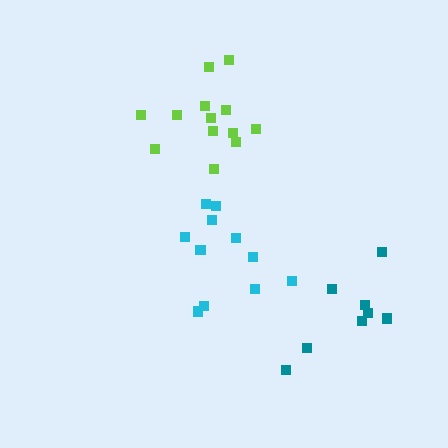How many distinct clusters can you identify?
There are 3 distinct clusters.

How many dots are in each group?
Group 1: 13 dots, Group 2: 11 dots, Group 3: 8 dots (32 total).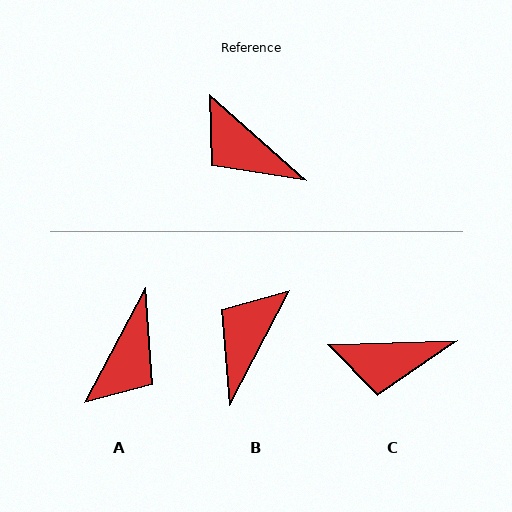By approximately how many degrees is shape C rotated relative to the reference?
Approximately 43 degrees counter-clockwise.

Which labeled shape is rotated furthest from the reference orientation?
A, about 103 degrees away.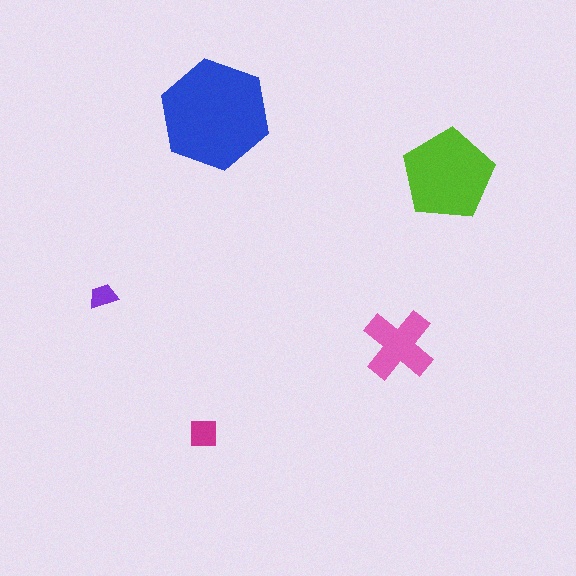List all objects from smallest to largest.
The purple trapezoid, the magenta square, the pink cross, the lime pentagon, the blue hexagon.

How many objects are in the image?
There are 5 objects in the image.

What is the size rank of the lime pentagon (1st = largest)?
2nd.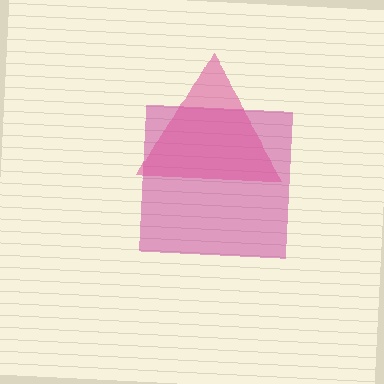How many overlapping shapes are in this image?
There are 2 overlapping shapes in the image.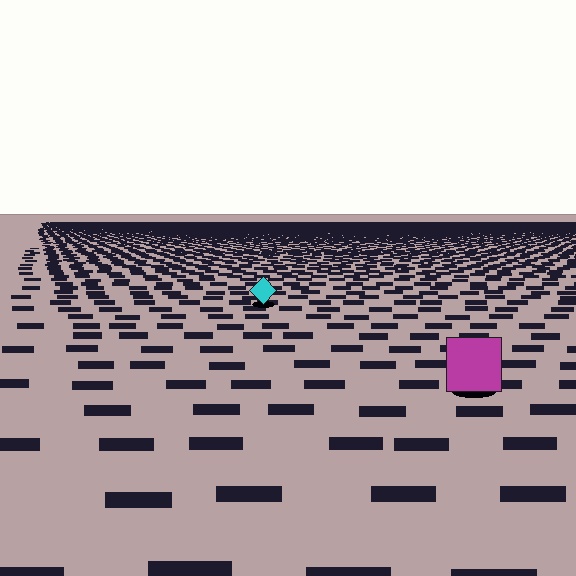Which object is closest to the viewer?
The magenta square is closest. The texture marks near it are larger and more spread out.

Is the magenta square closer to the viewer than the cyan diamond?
Yes. The magenta square is closer — you can tell from the texture gradient: the ground texture is coarser near it.